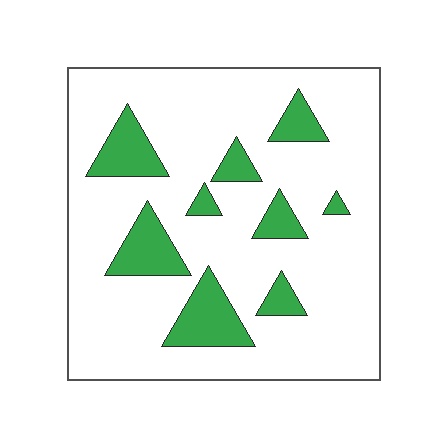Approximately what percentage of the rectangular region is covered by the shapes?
Approximately 15%.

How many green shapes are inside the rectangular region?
9.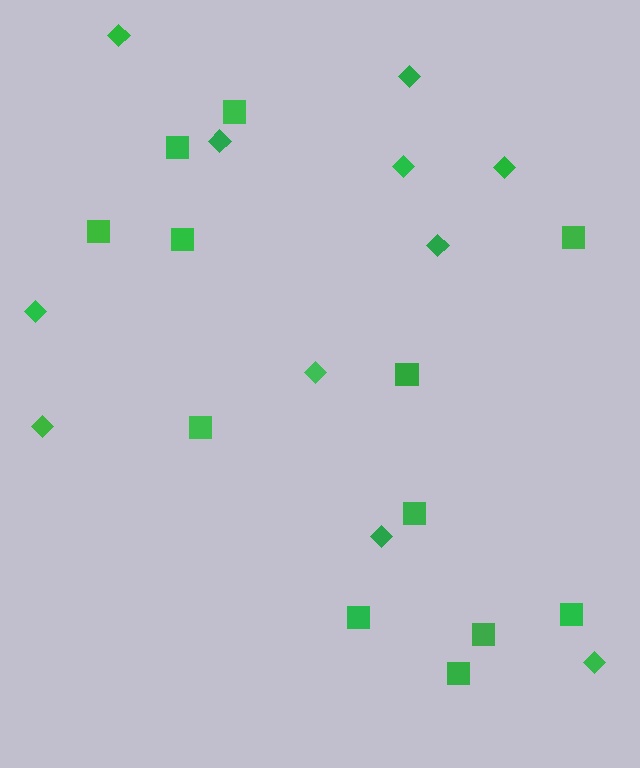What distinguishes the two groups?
There are 2 groups: one group of squares (12) and one group of diamonds (11).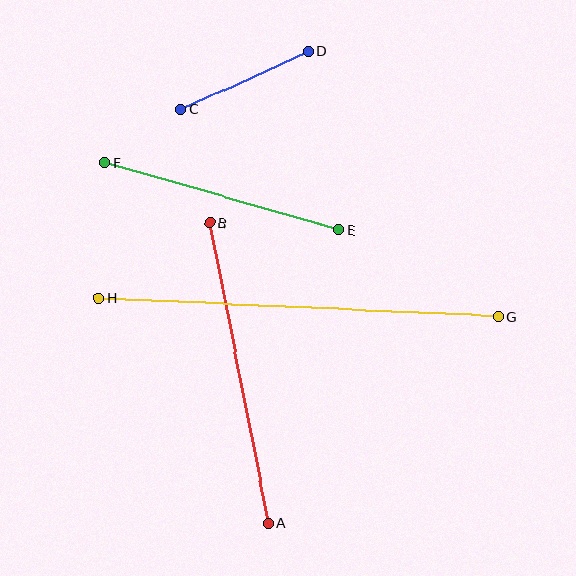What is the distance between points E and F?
The distance is approximately 244 pixels.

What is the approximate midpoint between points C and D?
The midpoint is at approximately (245, 81) pixels.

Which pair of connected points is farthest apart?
Points G and H are farthest apart.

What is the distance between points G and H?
The distance is approximately 400 pixels.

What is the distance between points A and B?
The distance is approximately 306 pixels.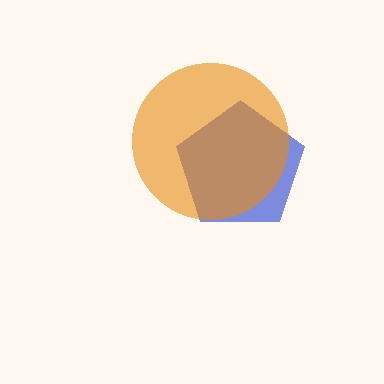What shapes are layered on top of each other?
The layered shapes are: a blue pentagon, an orange circle.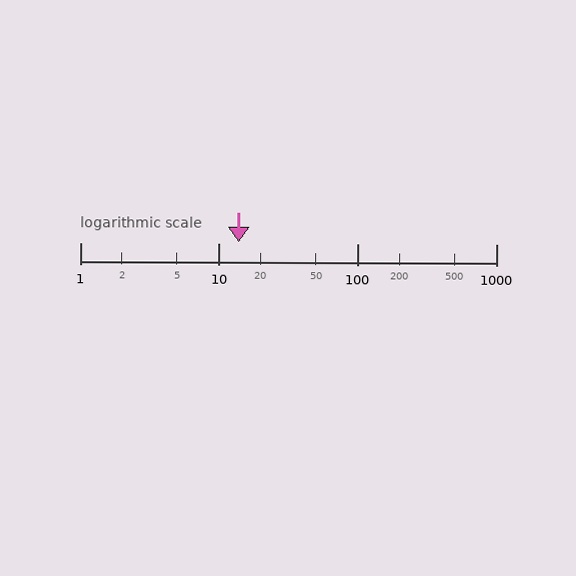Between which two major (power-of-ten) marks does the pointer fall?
The pointer is between 10 and 100.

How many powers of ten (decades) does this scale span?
The scale spans 3 decades, from 1 to 1000.